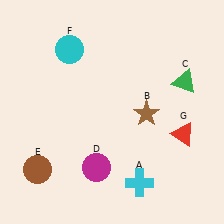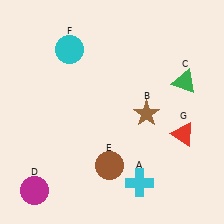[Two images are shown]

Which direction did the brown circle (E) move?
The brown circle (E) moved right.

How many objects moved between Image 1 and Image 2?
2 objects moved between the two images.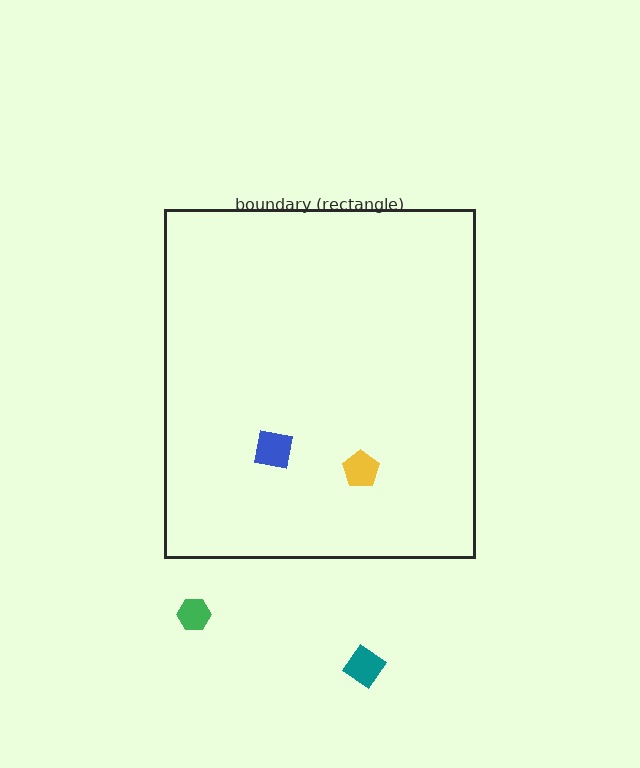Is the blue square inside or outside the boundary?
Inside.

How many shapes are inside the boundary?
2 inside, 2 outside.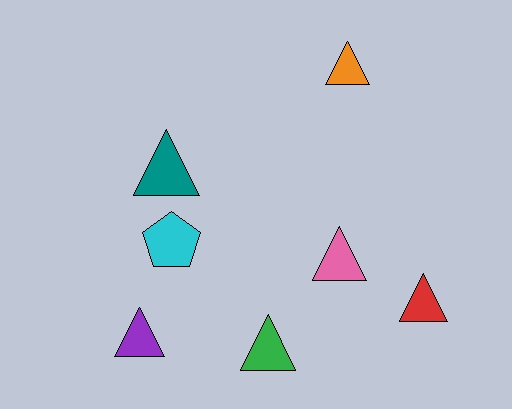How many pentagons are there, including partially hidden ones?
There is 1 pentagon.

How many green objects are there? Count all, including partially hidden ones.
There is 1 green object.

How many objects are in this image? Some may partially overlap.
There are 7 objects.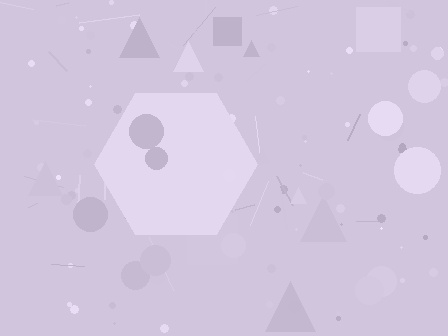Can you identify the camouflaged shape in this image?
The camouflaged shape is a hexagon.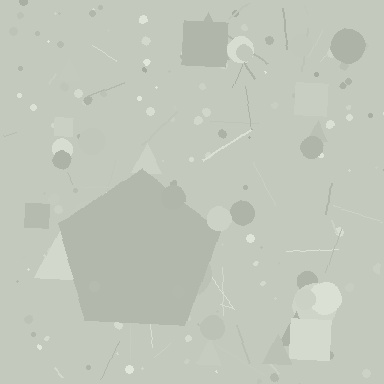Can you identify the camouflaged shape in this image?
The camouflaged shape is a pentagon.